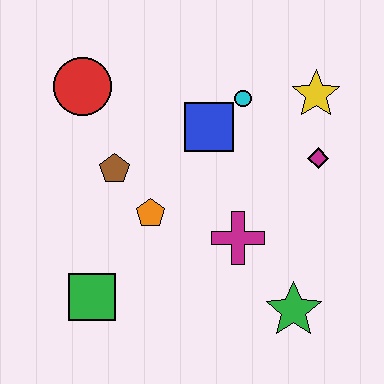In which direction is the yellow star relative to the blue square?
The yellow star is to the right of the blue square.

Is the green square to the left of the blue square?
Yes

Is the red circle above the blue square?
Yes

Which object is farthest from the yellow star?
The green square is farthest from the yellow star.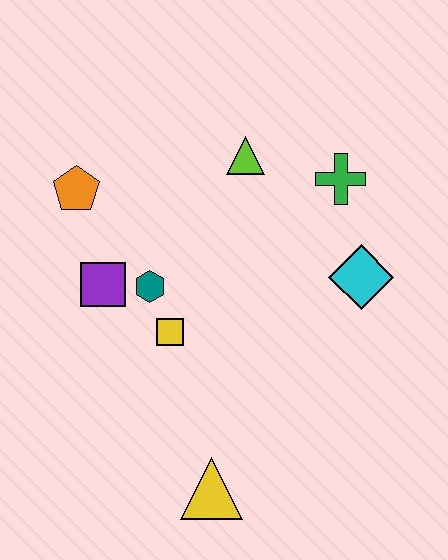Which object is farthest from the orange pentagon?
The yellow triangle is farthest from the orange pentagon.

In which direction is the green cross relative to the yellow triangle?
The green cross is above the yellow triangle.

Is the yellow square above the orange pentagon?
No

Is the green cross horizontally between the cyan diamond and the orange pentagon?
Yes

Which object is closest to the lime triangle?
The green cross is closest to the lime triangle.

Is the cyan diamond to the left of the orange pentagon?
No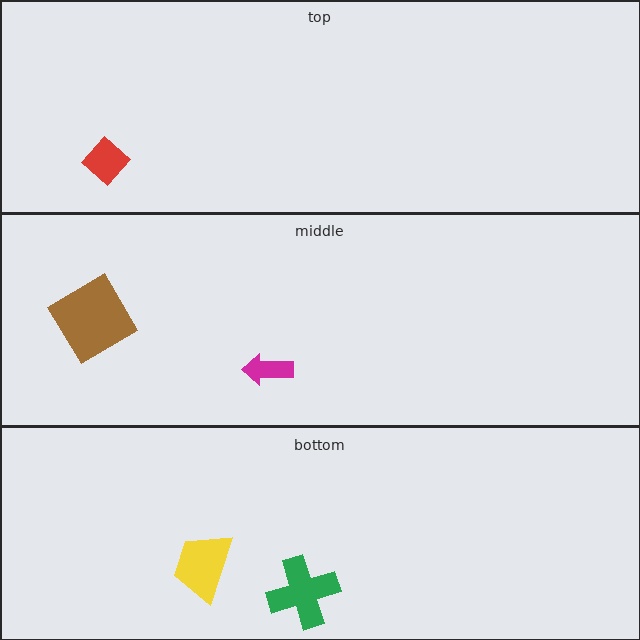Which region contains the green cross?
The bottom region.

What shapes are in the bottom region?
The green cross, the yellow trapezoid.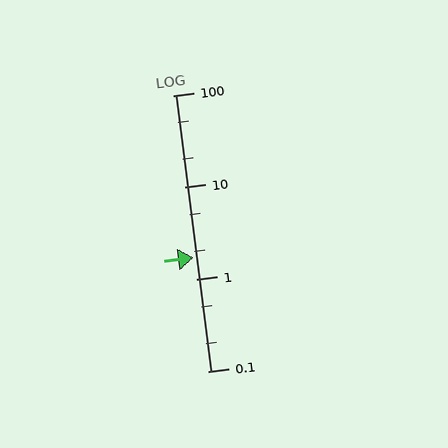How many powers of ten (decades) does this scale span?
The scale spans 3 decades, from 0.1 to 100.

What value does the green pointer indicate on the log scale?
The pointer indicates approximately 1.7.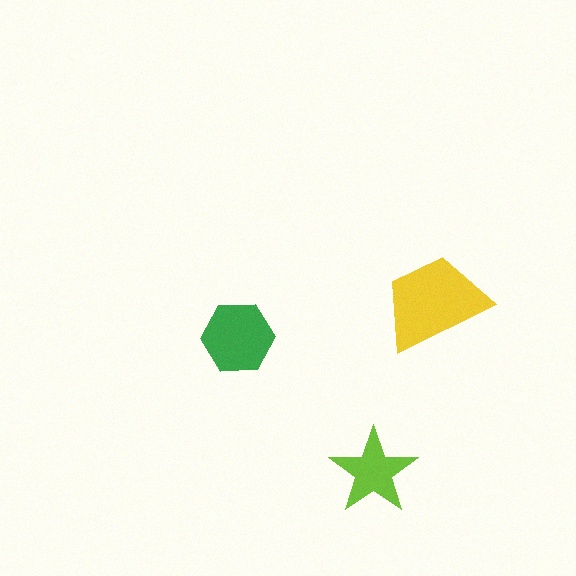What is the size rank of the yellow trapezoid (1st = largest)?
1st.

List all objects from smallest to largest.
The lime star, the green hexagon, the yellow trapezoid.